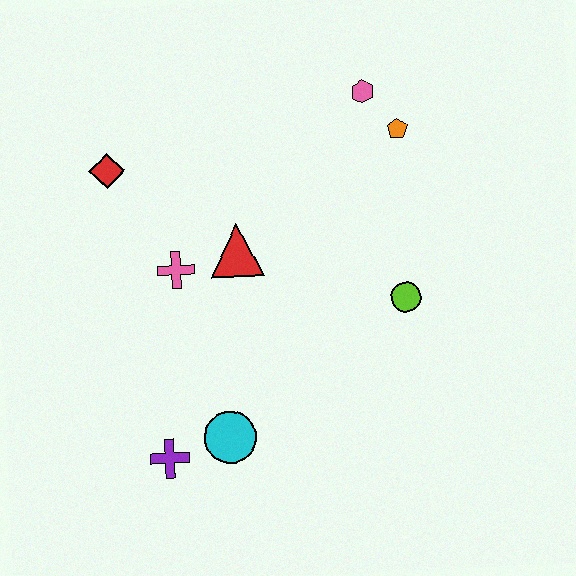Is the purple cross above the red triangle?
No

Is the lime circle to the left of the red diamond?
No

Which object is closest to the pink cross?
The red triangle is closest to the pink cross.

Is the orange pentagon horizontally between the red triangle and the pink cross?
No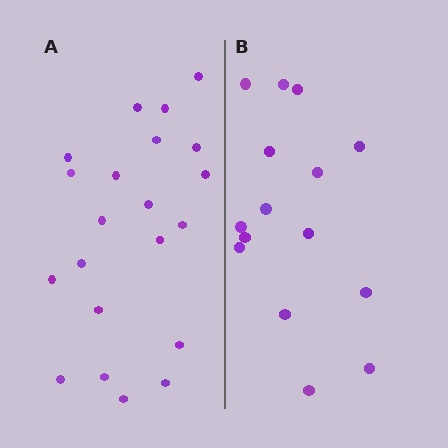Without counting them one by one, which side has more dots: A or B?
Region A (the left region) has more dots.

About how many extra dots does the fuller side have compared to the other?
Region A has about 6 more dots than region B.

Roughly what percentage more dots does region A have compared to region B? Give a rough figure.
About 40% more.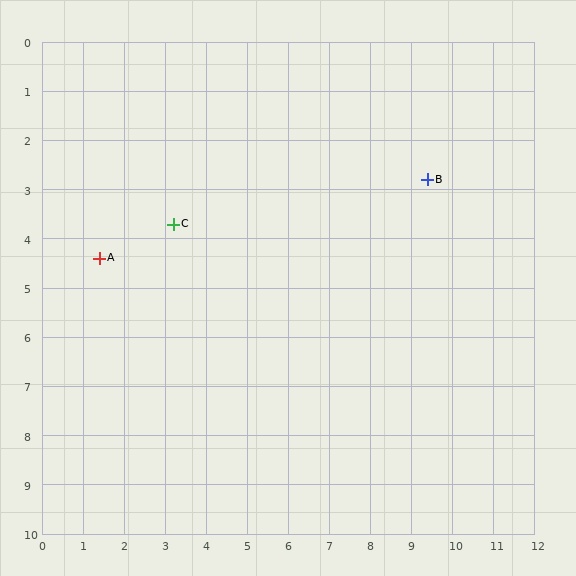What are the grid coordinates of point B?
Point B is at approximately (9.4, 2.8).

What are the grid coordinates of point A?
Point A is at approximately (1.4, 4.4).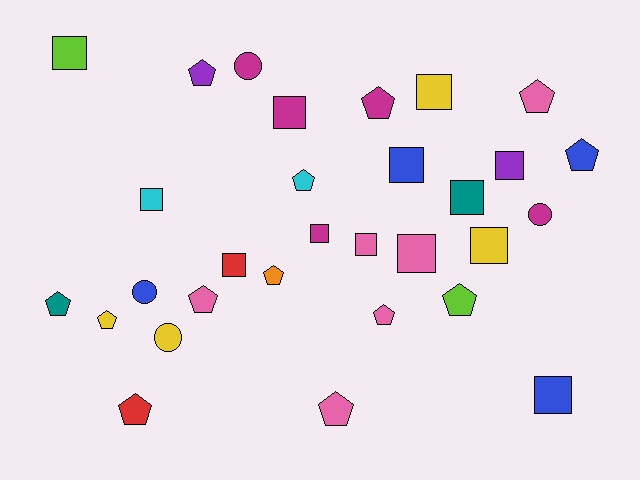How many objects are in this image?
There are 30 objects.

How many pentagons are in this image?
There are 13 pentagons.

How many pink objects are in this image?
There are 6 pink objects.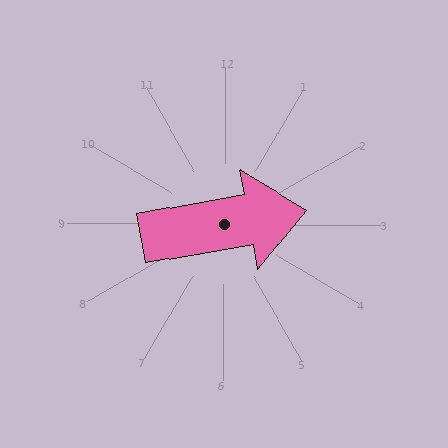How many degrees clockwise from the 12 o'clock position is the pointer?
Approximately 80 degrees.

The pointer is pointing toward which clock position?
Roughly 3 o'clock.